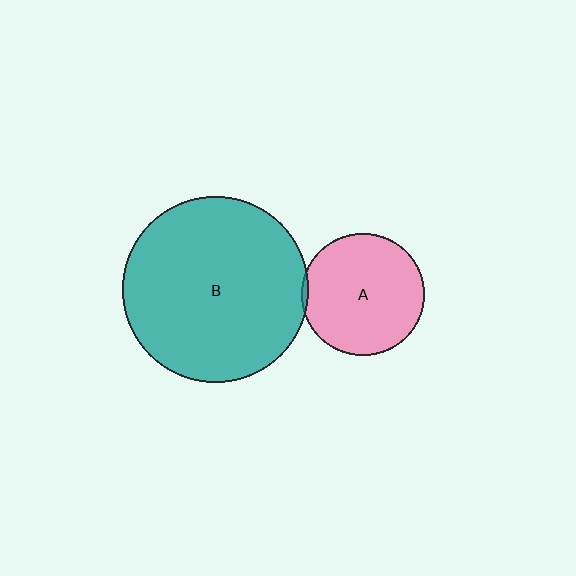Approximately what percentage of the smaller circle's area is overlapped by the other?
Approximately 5%.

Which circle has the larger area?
Circle B (teal).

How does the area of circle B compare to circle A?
Approximately 2.3 times.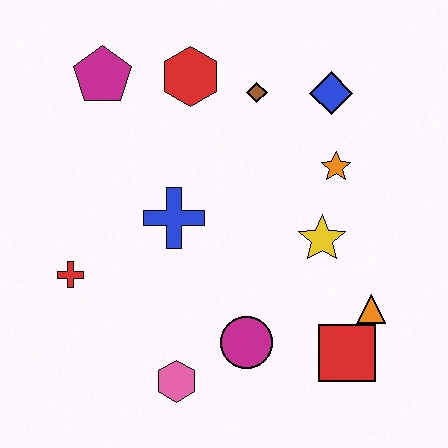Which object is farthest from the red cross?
The blue diamond is farthest from the red cross.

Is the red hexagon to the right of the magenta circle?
No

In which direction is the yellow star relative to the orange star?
The yellow star is below the orange star.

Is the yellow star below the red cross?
No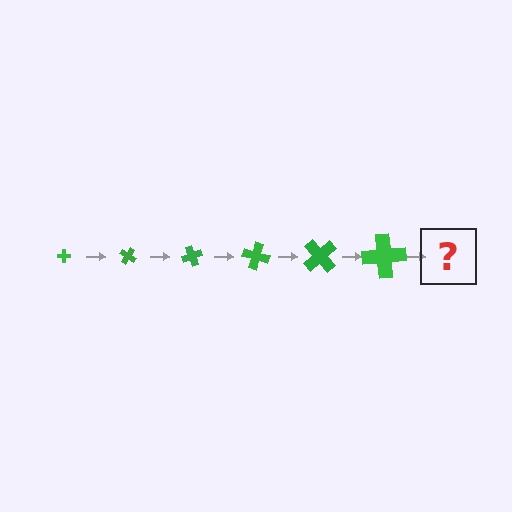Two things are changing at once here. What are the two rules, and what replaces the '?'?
The two rules are that the cross grows larger each step and it rotates 35 degrees each step. The '?' should be a cross, larger than the previous one and rotated 210 degrees from the start.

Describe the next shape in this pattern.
It should be a cross, larger than the previous one and rotated 210 degrees from the start.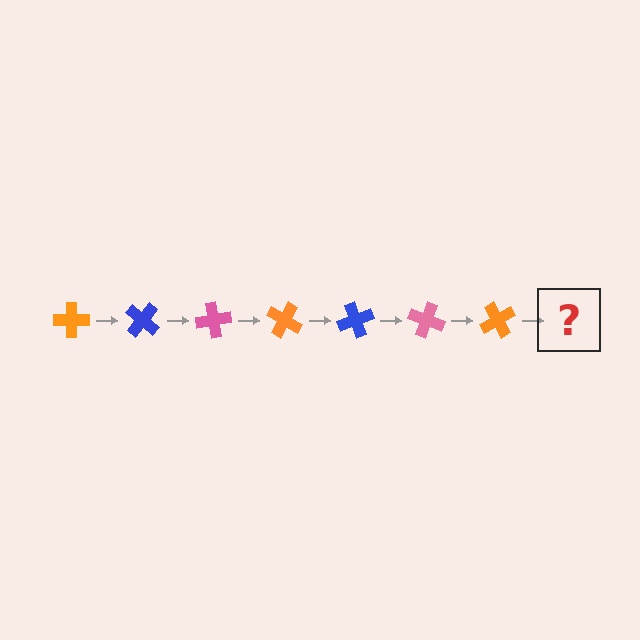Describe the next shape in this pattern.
It should be a blue cross, rotated 280 degrees from the start.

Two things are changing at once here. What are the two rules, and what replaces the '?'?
The two rules are that it rotates 40 degrees each step and the color cycles through orange, blue, and pink. The '?' should be a blue cross, rotated 280 degrees from the start.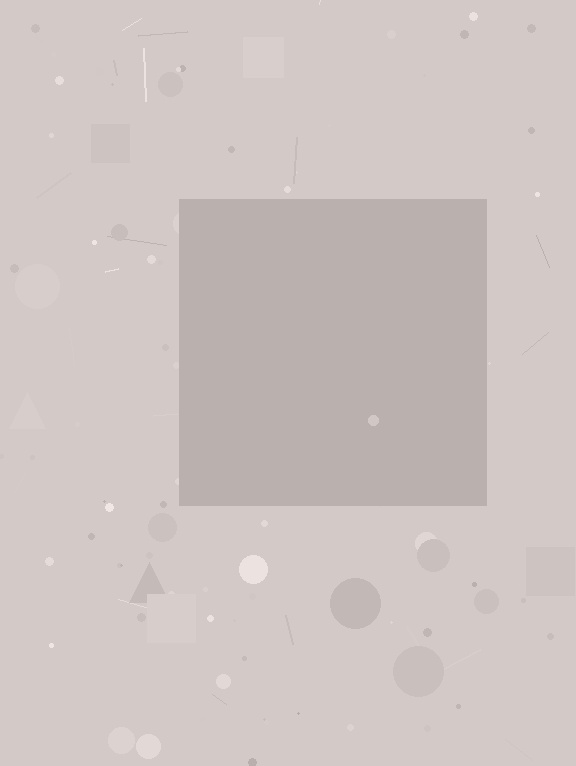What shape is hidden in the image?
A square is hidden in the image.